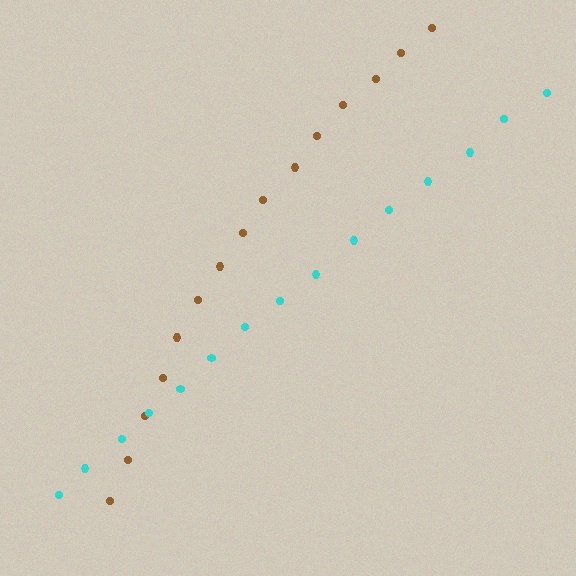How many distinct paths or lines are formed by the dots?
There are 2 distinct paths.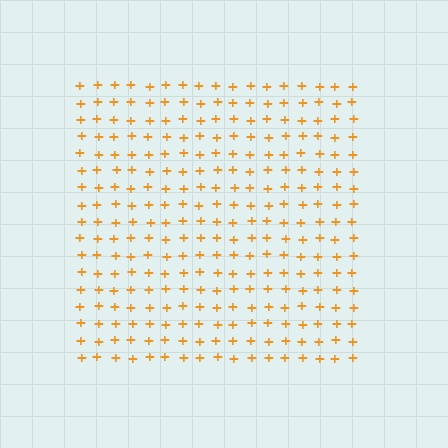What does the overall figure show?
The overall figure shows a square.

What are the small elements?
The small elements are plus signs.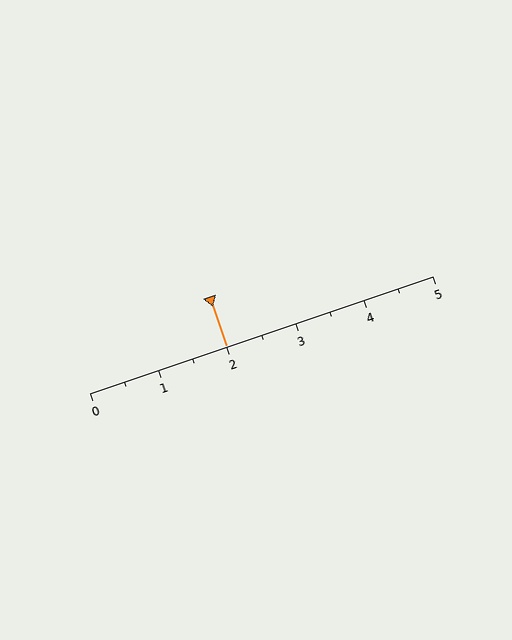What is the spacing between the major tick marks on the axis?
The major ticks are spaced 1 apart.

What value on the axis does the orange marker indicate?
The marker indicates approximately 2.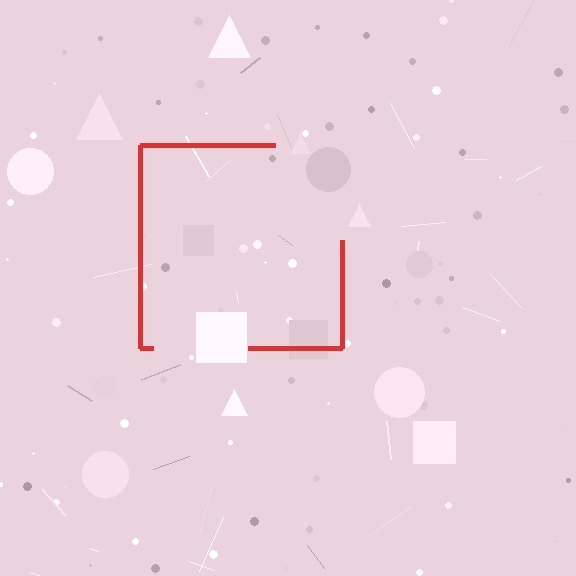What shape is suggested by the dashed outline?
The dashed outline suggests a square.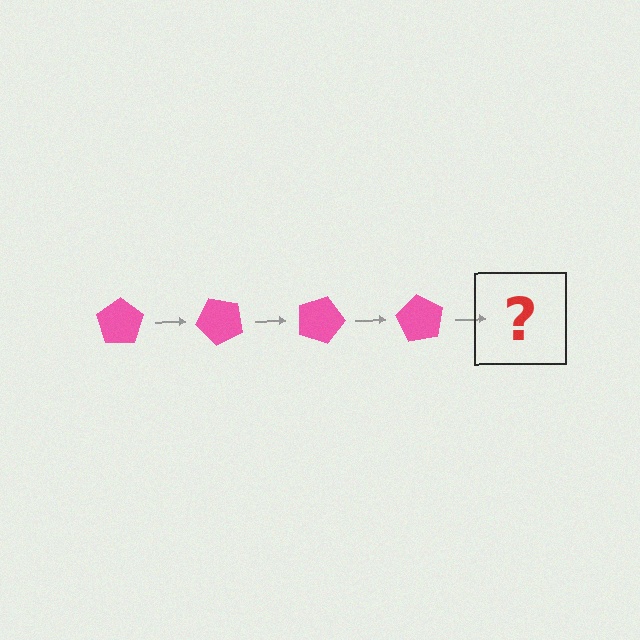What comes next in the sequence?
The next element should be a pink pentagon rotated 180 degrees.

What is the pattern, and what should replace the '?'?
The pattern is that the pentagon rotates 45 degrees each step. The '?' should be a pink pentagon rotated 180 degrees.